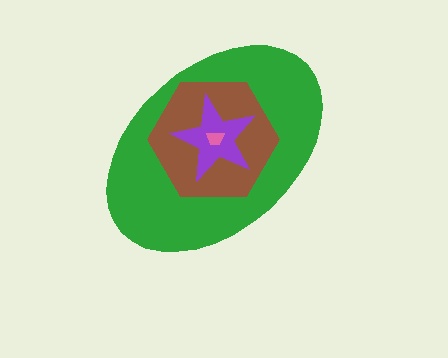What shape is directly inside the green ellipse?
The brown hexagon.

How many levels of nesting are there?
4.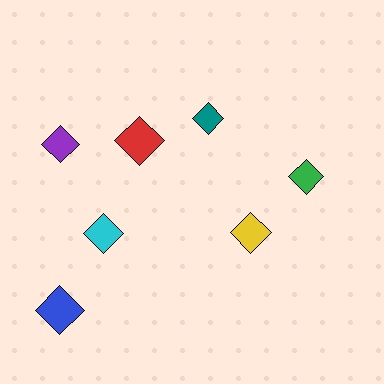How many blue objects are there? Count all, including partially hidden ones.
There is 1 blue object.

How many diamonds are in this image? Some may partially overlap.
There are 7 diamonds.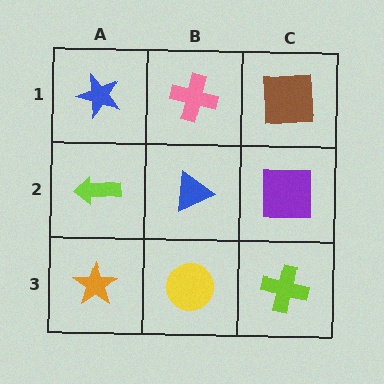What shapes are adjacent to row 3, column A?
A lime arrow (row 2, column A), a yellow circle (row 3, column B).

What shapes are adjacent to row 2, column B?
A pink cross (row 1, column B), a yellow circle (row 3, column B), a lime arrow (row 2, column A), a purple square (row 2, column C).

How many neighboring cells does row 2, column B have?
4.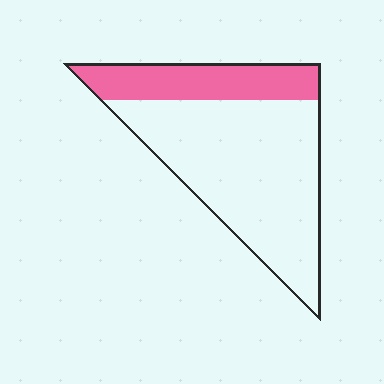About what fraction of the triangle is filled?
About one quarter (1/4).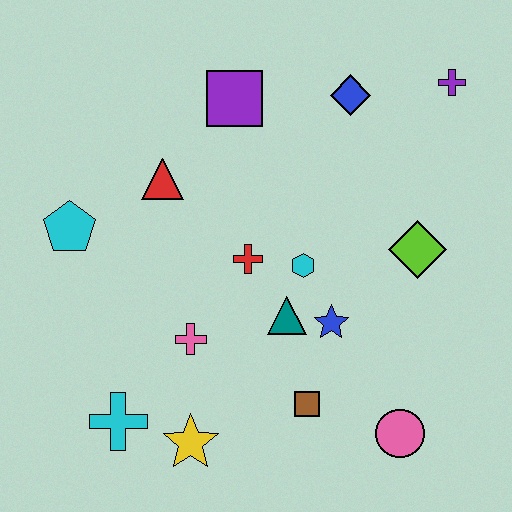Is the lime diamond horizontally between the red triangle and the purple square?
No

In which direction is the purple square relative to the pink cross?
The purple square is above the pink cross.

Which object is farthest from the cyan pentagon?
The purple cross is farthest from the cyan pentagon.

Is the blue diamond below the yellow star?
No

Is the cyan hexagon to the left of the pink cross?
No